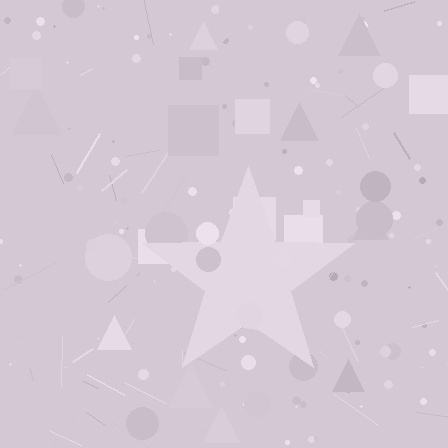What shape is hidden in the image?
A star is hidden in the image.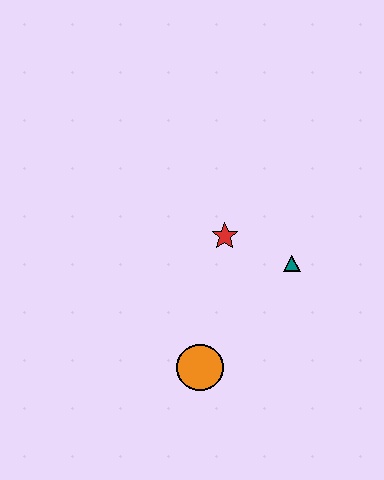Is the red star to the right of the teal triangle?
No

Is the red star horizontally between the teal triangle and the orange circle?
Yes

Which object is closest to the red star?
The teal triangle is closest to the red star.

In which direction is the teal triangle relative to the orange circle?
The teal triangle is above the orange circle.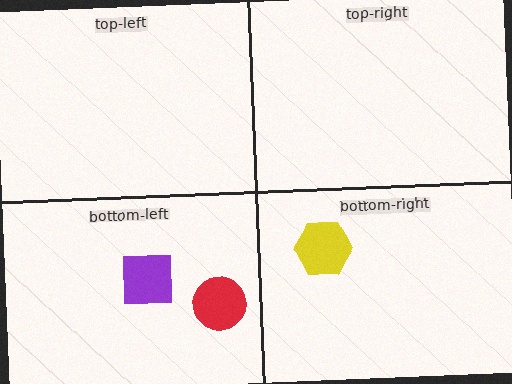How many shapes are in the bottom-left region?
2.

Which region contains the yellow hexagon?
The bottom-right region.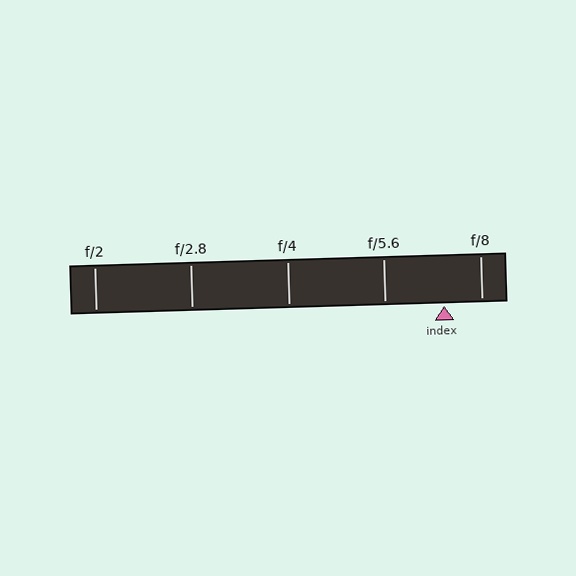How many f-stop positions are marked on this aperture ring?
There are 5 f-stop positions marked.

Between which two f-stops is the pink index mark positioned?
The index mark is between f/5.6 and f/8.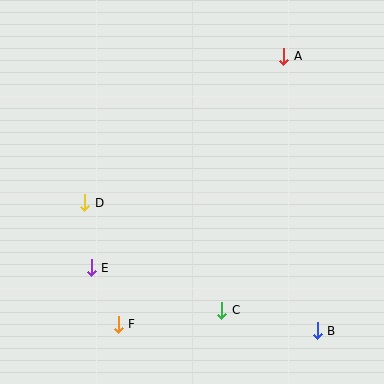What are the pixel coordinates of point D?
Point D is at (85, 203).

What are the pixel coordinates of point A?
Point A is at (284, 56).